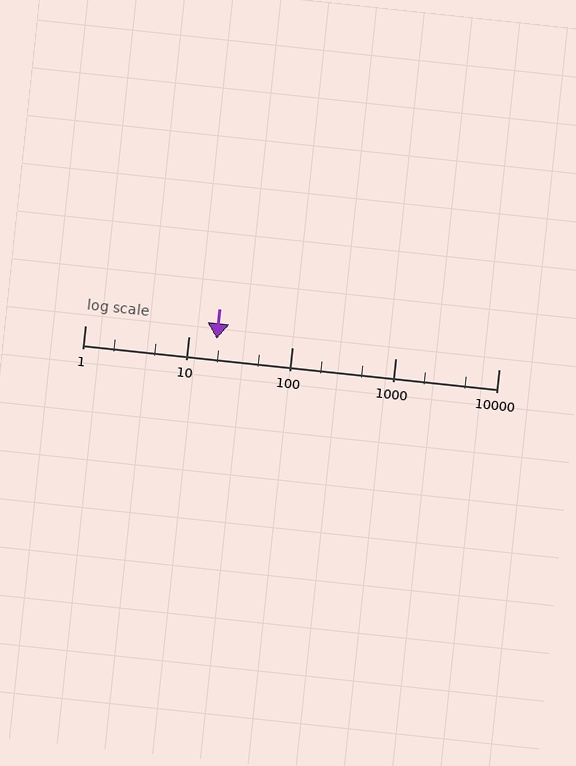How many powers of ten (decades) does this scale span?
The scale spans 4 decades, from 1 to 10000.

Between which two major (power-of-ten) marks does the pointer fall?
The pointer is between 10 and 100.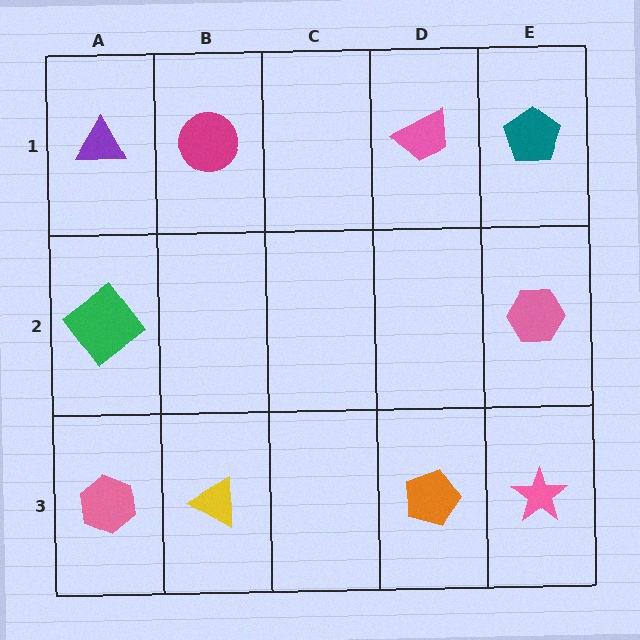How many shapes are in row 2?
2 shapes.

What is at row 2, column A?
A green diamond.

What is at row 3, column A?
A pink hexagon.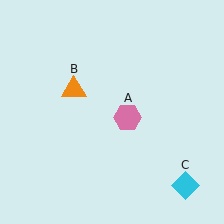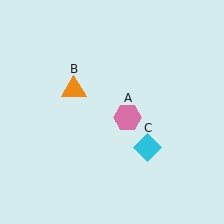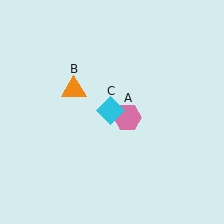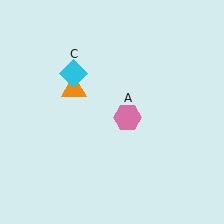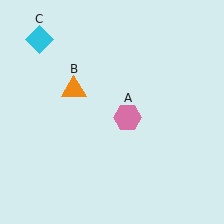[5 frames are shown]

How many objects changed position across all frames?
1 object changed position: cyan diamond (object C).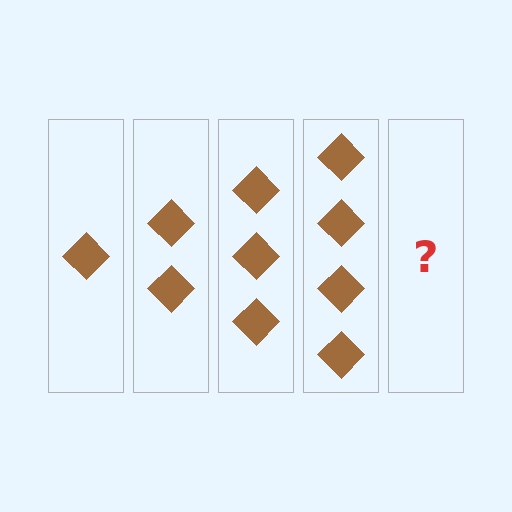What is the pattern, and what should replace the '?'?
The pattern is that each step adds one more diamond. The '?' should be 5 diamonds.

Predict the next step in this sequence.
The next step is 5 diamonds.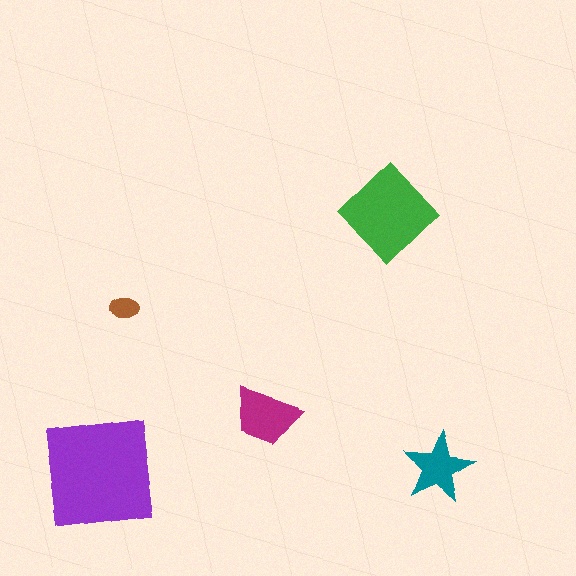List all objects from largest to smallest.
The purple square, the green diamond, the magenta trapezoid, the teal star, the brown ellipse.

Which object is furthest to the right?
The teal star is rightmost.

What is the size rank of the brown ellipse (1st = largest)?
5th.